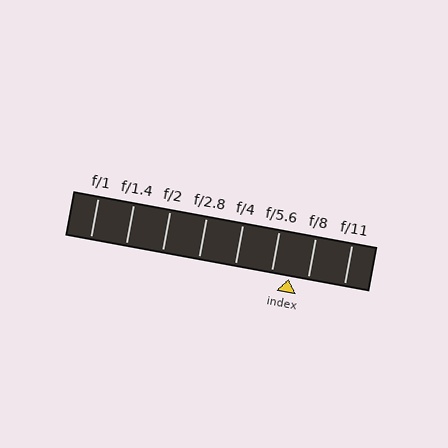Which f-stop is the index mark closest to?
The index mark is closest to f/5.6.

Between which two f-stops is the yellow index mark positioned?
The index mark is between f/5.6 and f/8.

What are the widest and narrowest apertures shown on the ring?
The widest aperture shown is f/1 and the narrowest is f/11.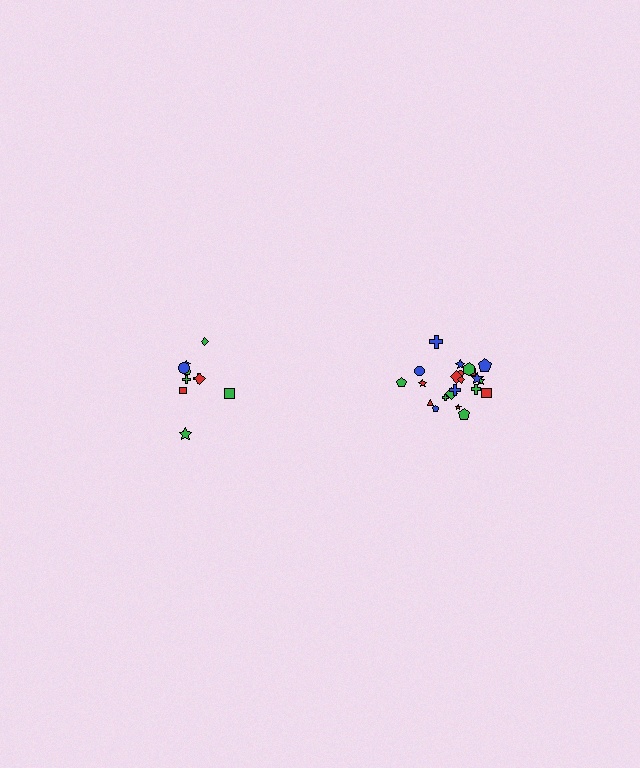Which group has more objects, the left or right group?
The right group.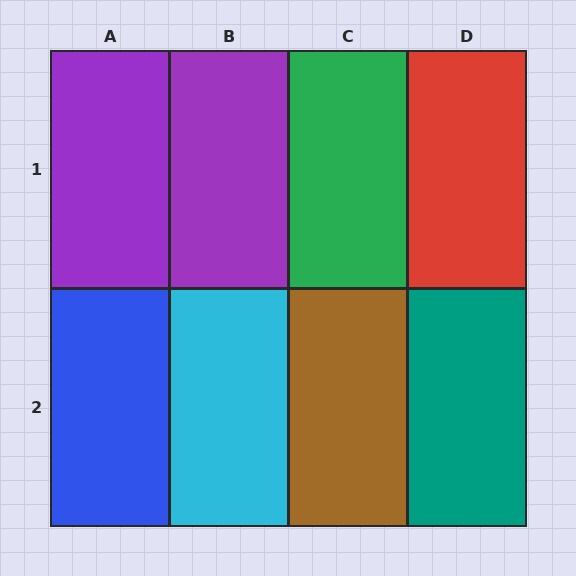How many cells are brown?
1 cell is brown.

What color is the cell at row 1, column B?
Purple.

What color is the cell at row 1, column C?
Green.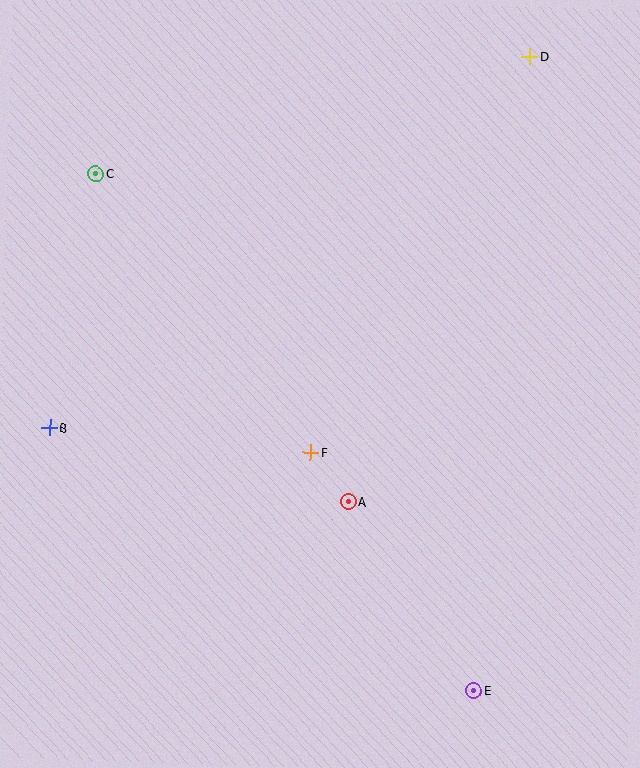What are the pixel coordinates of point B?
Point B is at (49, 428).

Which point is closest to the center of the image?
Point F at (310, 452) is closest to the center.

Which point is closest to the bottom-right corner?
Point E is closest to the bottom-right corner.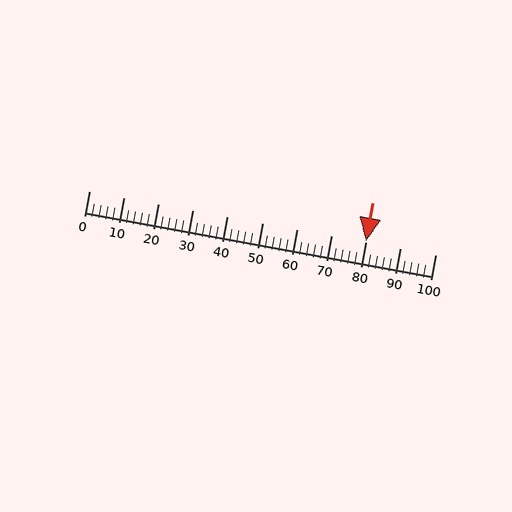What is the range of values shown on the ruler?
The ruler shows values from 0 to 100.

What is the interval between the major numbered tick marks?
The major tick marks are spaced 10 units apart.